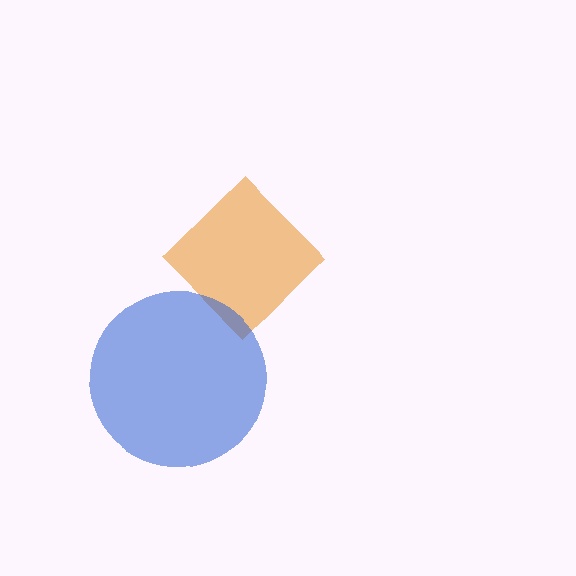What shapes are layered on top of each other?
The layered shapes are: an orange diamond, a blue circle.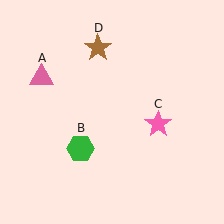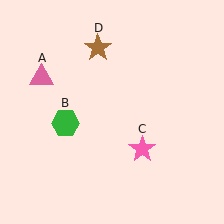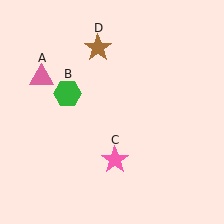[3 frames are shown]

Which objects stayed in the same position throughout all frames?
Pink triangle (object A) and brown star (object D) remained stationary.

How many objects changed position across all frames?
2 objects changed position: green hexagon (object B), pink star (object C).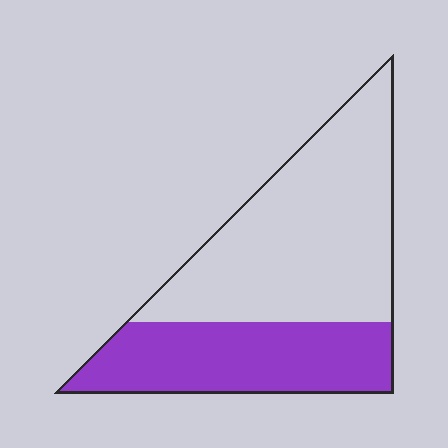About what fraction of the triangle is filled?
About three eighths (3/8).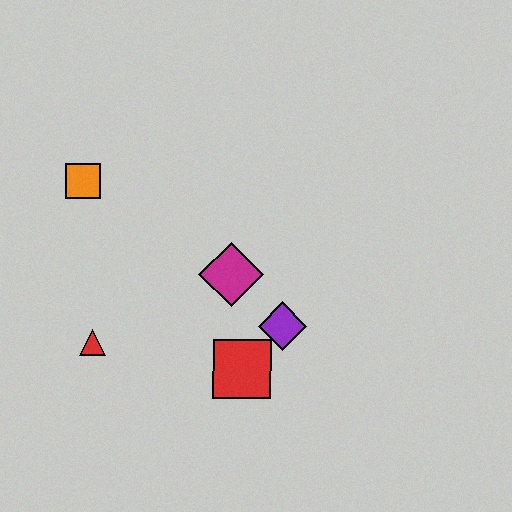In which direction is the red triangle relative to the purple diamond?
The red triangle is to the left of the purple diamond.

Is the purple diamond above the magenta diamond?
No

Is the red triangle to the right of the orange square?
Yes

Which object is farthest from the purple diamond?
The orange square is farthest from the purple diamond.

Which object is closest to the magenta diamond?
The purple diamond is closest to the magenta diamond.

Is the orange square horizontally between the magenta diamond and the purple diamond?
No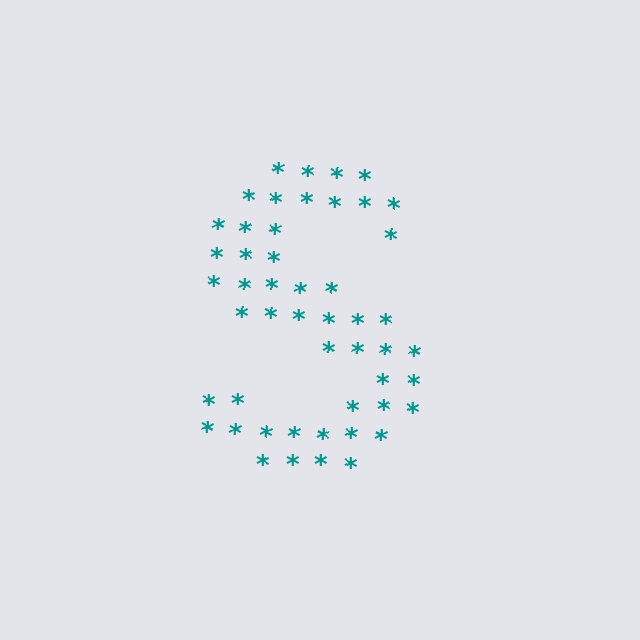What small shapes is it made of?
It is made of small asterisks.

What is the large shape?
The large shape is the letter S.